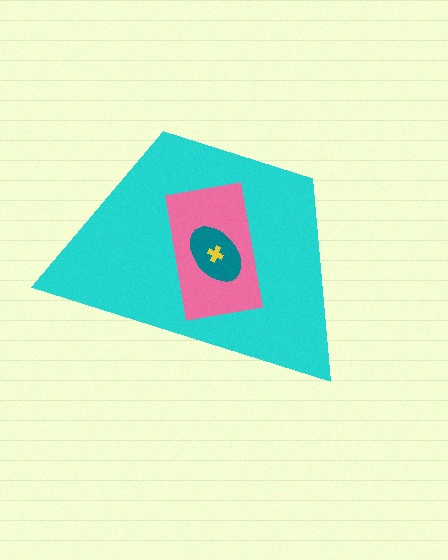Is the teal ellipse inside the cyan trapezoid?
Yes.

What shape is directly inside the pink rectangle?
The teal ellipse.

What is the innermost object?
The yellow cross.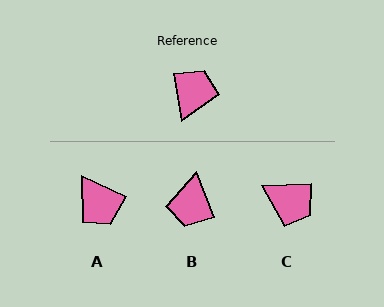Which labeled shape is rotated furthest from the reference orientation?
B, about 168 degrees away.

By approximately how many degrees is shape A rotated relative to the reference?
Approximately 125 degrees clockwise.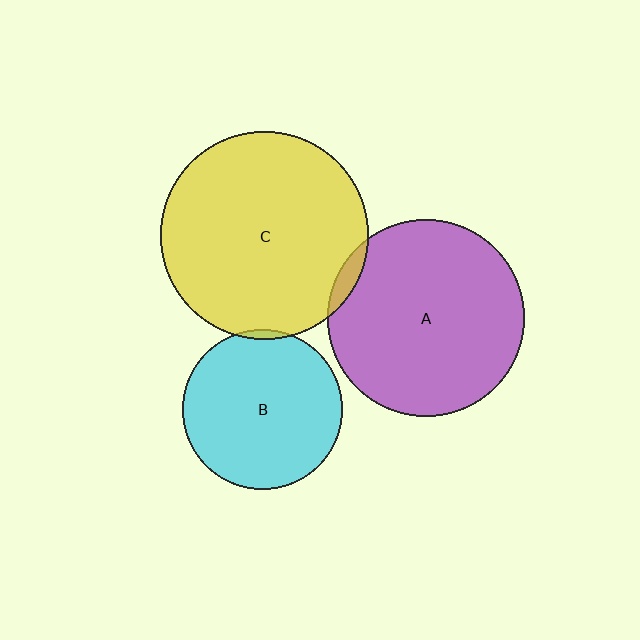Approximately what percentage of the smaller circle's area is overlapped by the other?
Approximately 5%.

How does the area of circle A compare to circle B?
Approximately 1.5 times.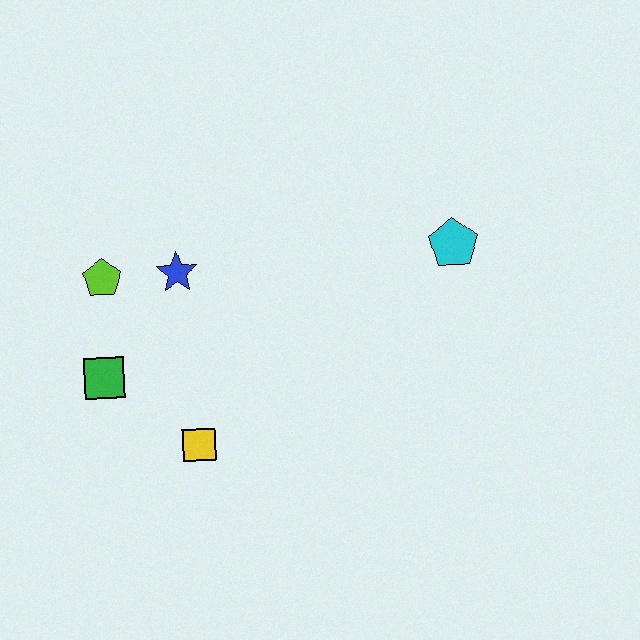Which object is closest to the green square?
The lime pentagon is closest to the green square.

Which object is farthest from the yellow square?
The cyan pentagon is farthest from the yellow square.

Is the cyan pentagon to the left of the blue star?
No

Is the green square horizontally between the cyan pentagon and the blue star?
No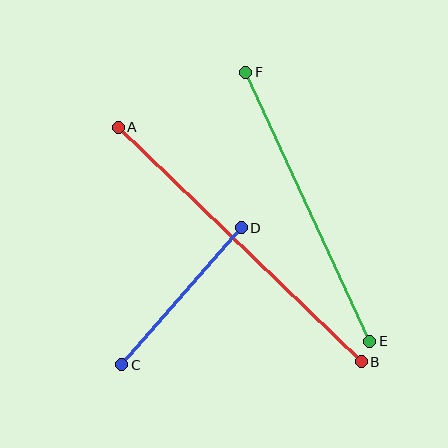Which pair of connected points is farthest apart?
Points A and B are farthest apart.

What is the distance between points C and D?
The distance is approximately 182 pixels.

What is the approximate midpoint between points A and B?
The midpoint is at approximately (240, 244) pixels.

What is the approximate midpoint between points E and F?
The midpoint is at approximately (308, 207) pixels.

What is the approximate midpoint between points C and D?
The midpoint is at approximately (182, 296) pixels.